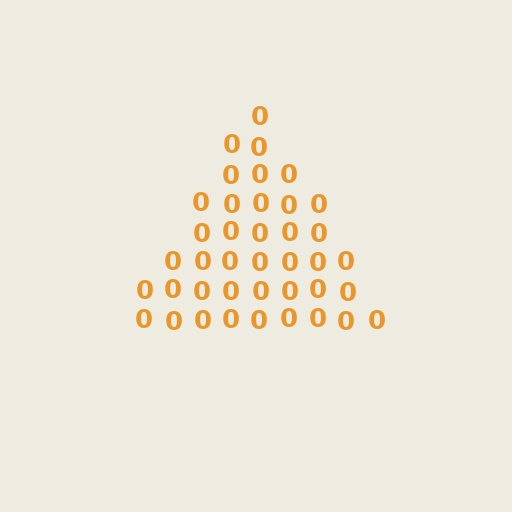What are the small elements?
The small elements are digit 0's.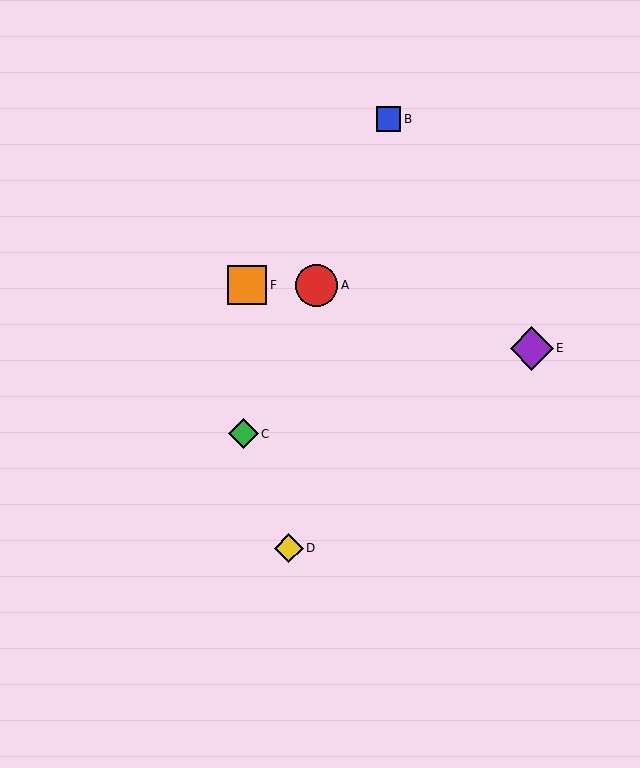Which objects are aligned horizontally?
Objects A, F are aligned horizontally.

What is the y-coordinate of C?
Object C is at y≈434.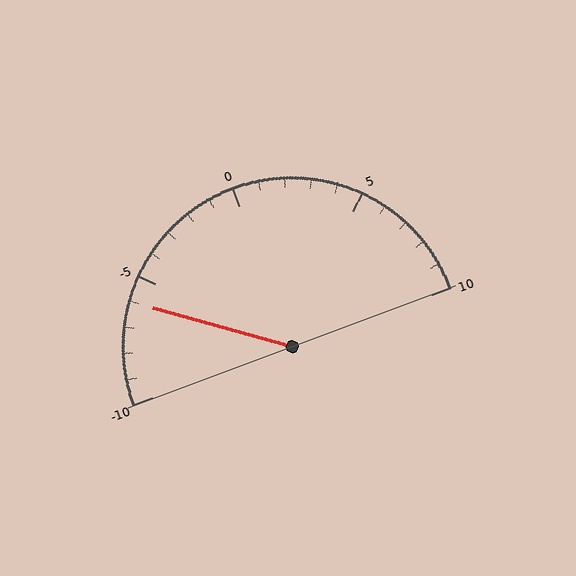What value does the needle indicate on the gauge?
The needle indicates approximately -6.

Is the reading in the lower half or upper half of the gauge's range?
The reading is in the lower half of the range (-10 to 10).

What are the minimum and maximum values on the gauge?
The gauge ranges from -10 to 10.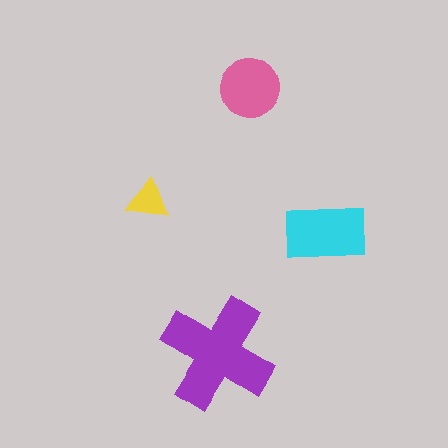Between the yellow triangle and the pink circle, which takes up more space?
The pink circle.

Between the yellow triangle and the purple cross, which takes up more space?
The purple cross.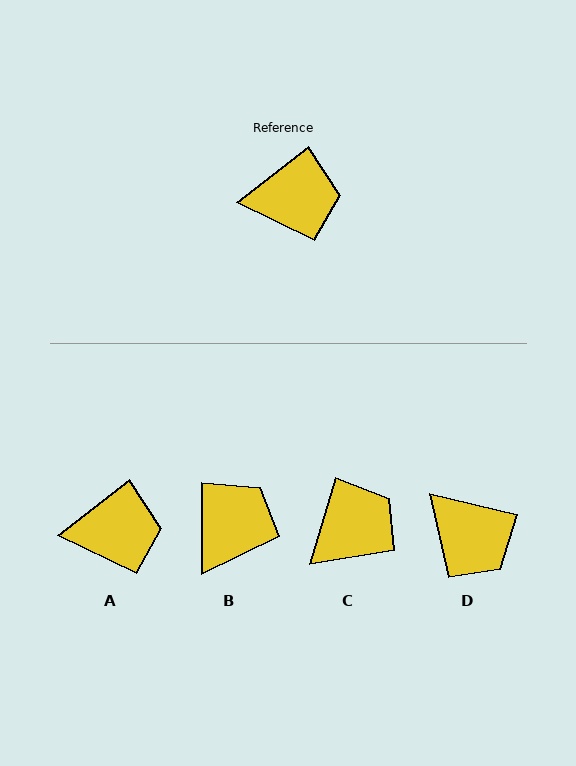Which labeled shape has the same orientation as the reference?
A.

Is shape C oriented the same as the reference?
No, it is off by about 35 degrees.